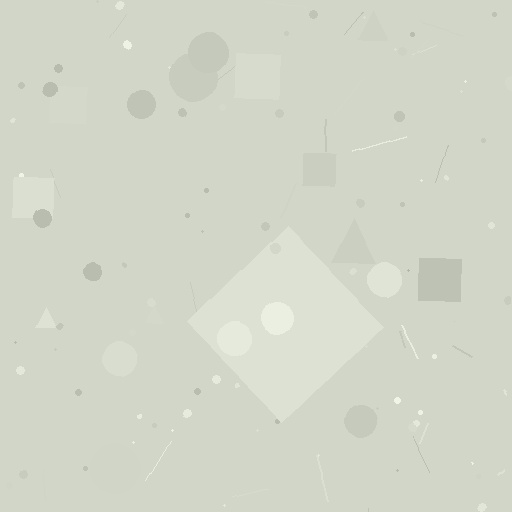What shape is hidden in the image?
A diamond is hidden in the image.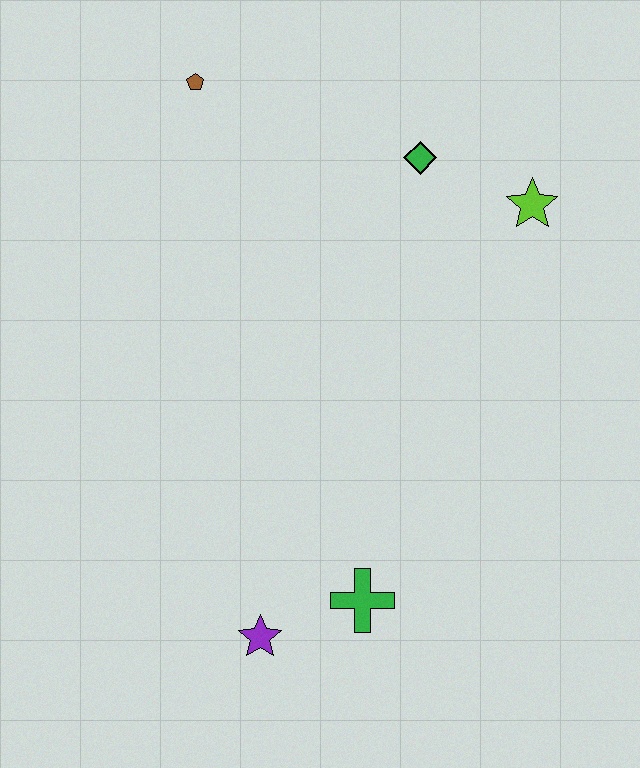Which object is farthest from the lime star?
The purple star is farthest from the lime star.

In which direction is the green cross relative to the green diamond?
The green cross is below the green diamond.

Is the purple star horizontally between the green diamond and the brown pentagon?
Yes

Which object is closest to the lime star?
The green diamond is closest to the lime star.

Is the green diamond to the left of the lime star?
Yes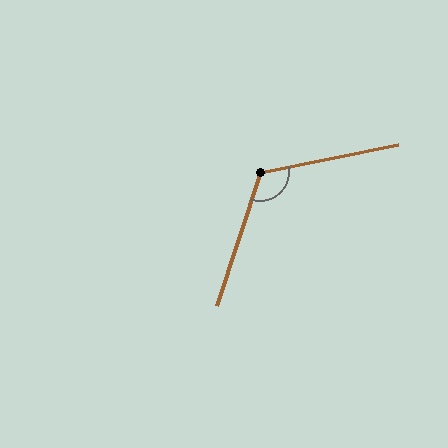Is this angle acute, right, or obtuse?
It is obtuse.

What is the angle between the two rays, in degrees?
Approximately 119 degrees.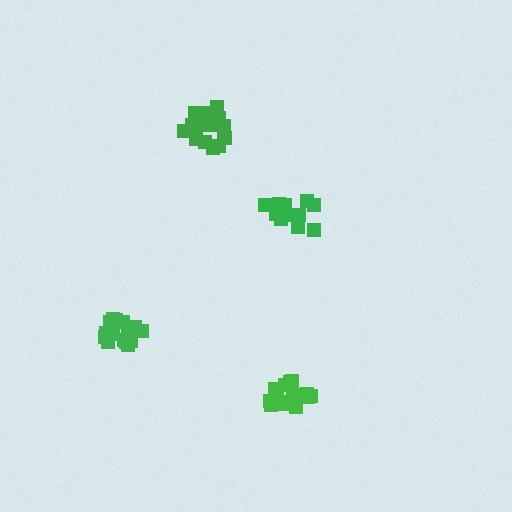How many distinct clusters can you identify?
There are 4 distinct clusters.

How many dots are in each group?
Group 1: 15 dots, Group 2: 12 dots, Group 3: 17 dots, Group 4: 18 dots (62 total).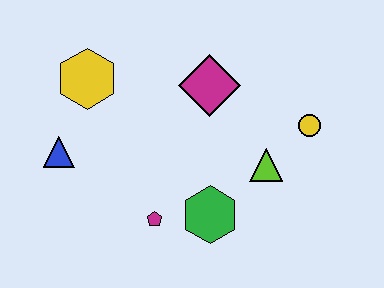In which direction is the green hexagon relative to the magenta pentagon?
The green hexagon is to the right of the magenta pentagon.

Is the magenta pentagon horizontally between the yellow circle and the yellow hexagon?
Yes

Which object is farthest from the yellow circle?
The blue triangle is farthest from the yellow circle.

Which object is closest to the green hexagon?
The magenta pentagon is closest to the green hexagon.